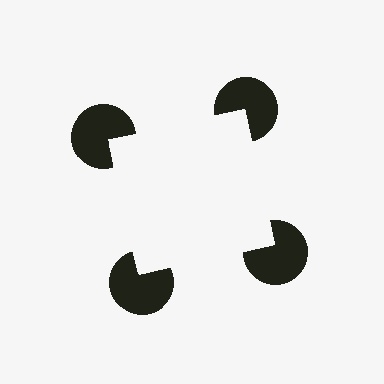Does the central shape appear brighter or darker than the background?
It typically appears slightly brighter than the background, even though no actual brightness change is drawn.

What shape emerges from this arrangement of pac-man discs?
An illusory square — its edges are inferred from the aligned wedge cuts in the pac-man discs, not physically drawn.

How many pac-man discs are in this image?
There are 4 — one at each vertex of the illusory square.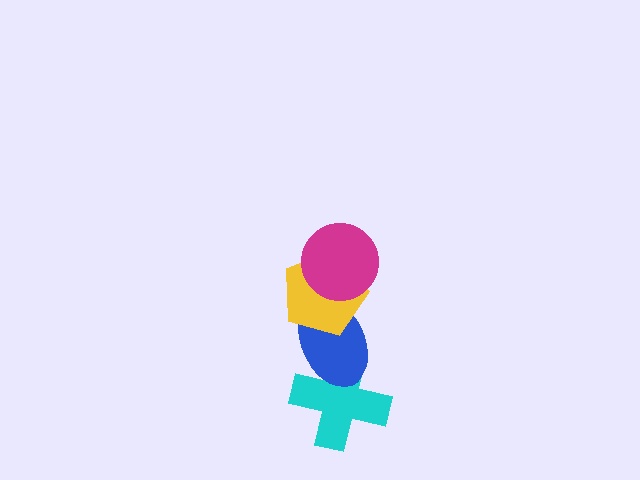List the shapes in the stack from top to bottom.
From top to bottom: the magenta circle, the yellow pentagon, the blue ellipse, the cyan cross.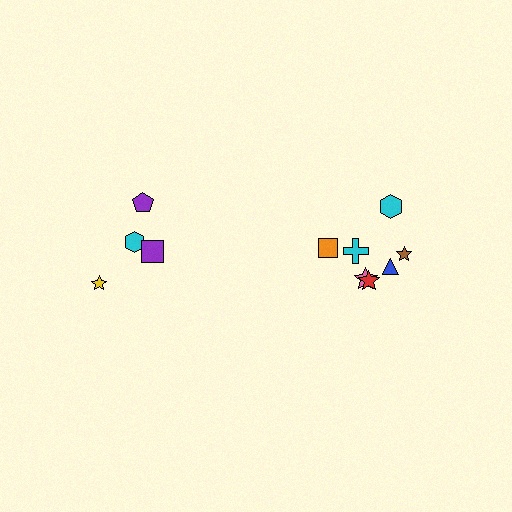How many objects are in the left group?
There are 4 objects.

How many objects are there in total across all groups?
There are 11 objects.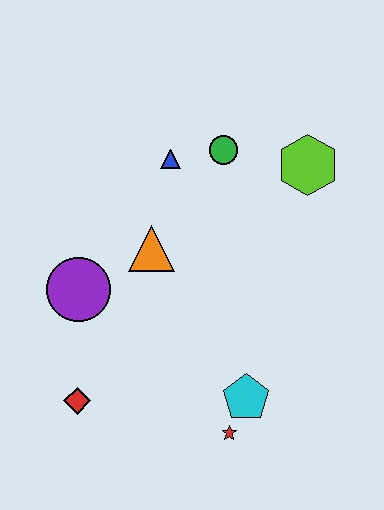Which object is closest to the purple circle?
The orange triangle is closest to the purple circle.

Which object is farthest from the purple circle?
The lime hexagon is farthest from the purple circle.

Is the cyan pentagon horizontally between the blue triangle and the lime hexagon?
Yes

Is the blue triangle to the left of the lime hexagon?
Yes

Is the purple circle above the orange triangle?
No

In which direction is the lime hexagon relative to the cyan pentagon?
The lime hexagon is above the cyan pentagon.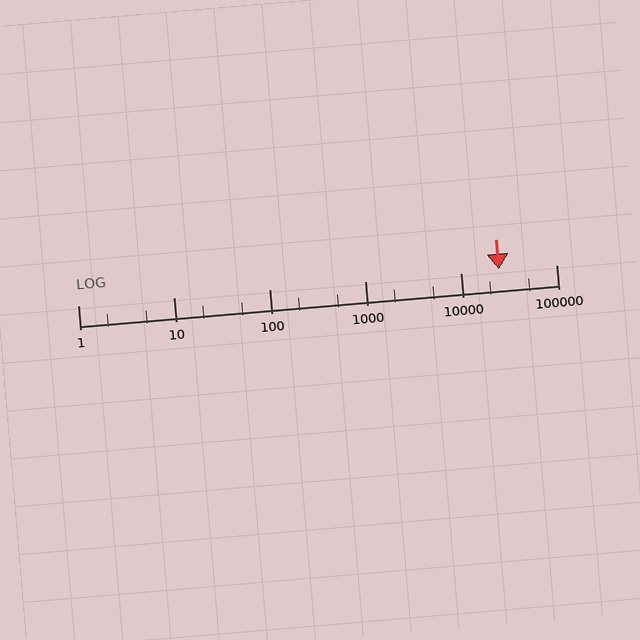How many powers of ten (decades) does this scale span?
The scale spans 5 decades, from 1 to 100000.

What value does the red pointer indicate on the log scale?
The pointer indicates approximately 25000.